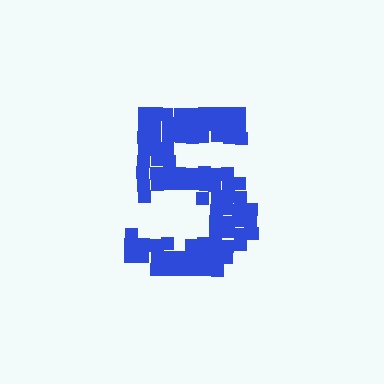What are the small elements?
The small elements are squares.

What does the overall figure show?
The overall figure shows the digit 5.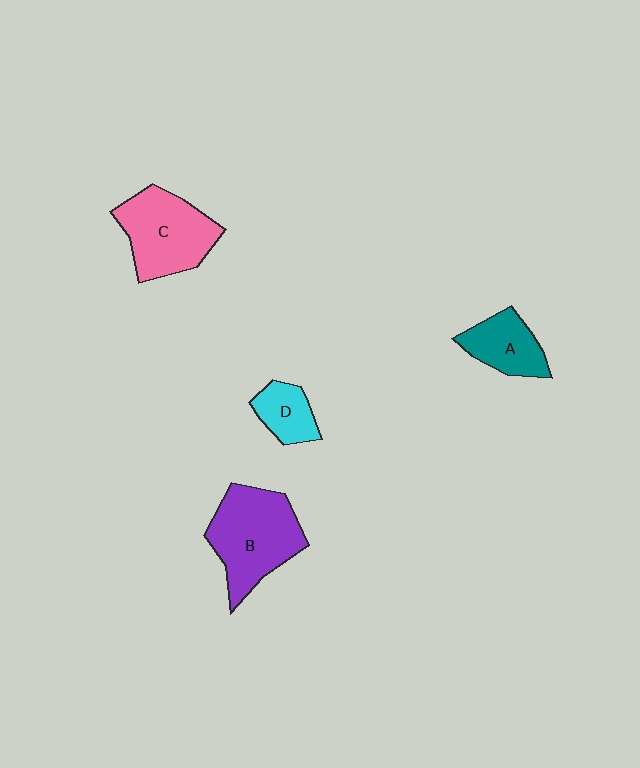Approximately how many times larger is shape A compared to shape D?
Approximately 1.3 times.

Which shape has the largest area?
Shape B (purple).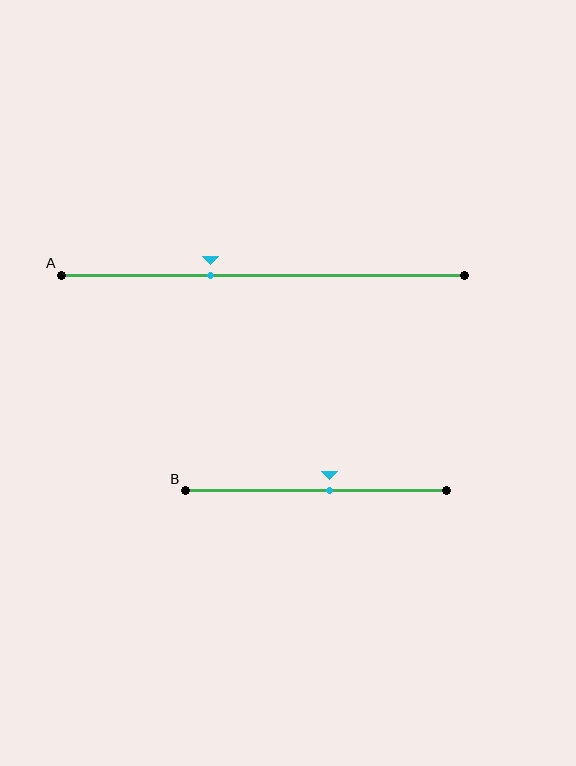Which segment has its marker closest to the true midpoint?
Segment B has its marker closest to the true midpoint.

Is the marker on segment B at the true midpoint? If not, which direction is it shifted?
No, the marker on segment B is shifted to the right by about 5% of the segment length.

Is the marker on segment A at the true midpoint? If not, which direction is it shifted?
No, the marker on segment A is shifted to the left by about 13% of the segment length.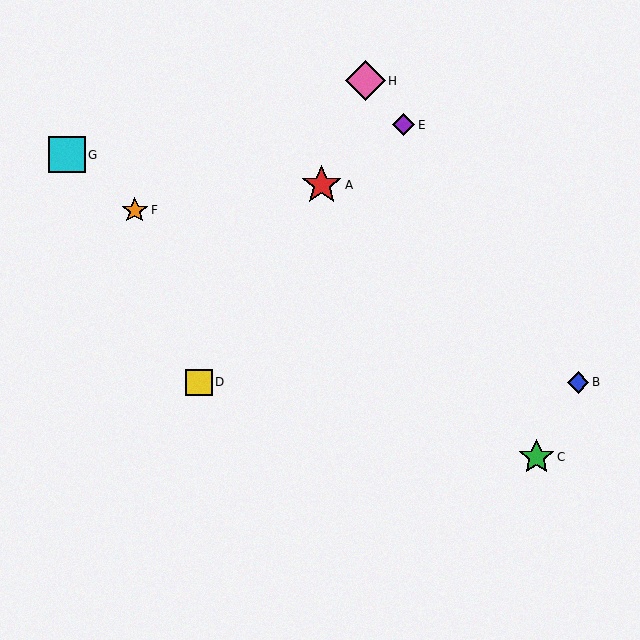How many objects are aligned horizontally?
2 objects (B, D) are aligned horizontally.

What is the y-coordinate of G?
Object G is at y≈155.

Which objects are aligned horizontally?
Objects B, D are aligned horizontally.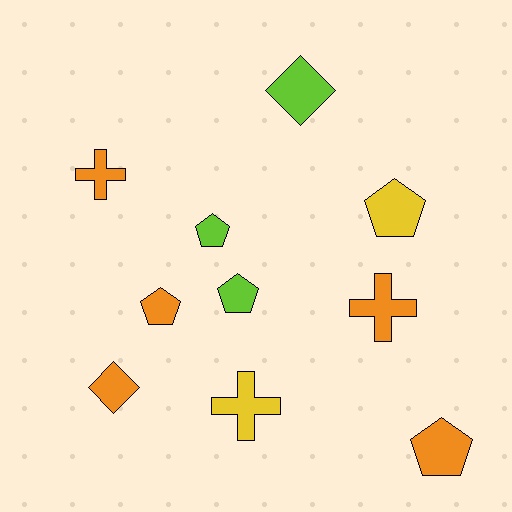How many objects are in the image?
There are 10 objects.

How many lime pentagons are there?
There are 2 lime pentagons.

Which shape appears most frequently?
Pentagon, with 5 objects.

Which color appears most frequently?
Orange, with 5 objects.